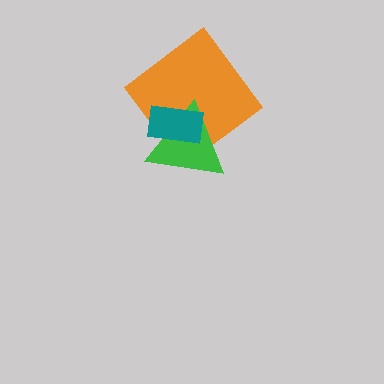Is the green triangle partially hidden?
Yes, it is partially covered by another shape.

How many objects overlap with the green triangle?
2 objects overlap with the green triangle.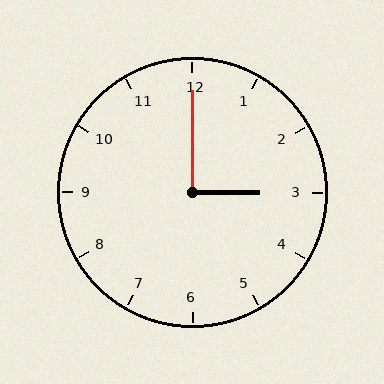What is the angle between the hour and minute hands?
Approximately 90 degrees.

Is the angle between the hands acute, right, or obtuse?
It is right.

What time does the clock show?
3:00.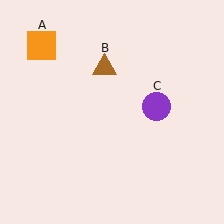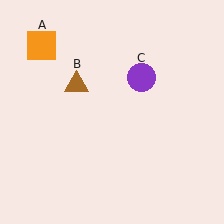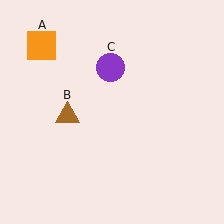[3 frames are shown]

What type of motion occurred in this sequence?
The brown triangle (object B), purple circle (object C) rotated counterclockwise around the center of the scene.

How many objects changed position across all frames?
2 objects changed position: brown triangle (object B), purple circle (object C).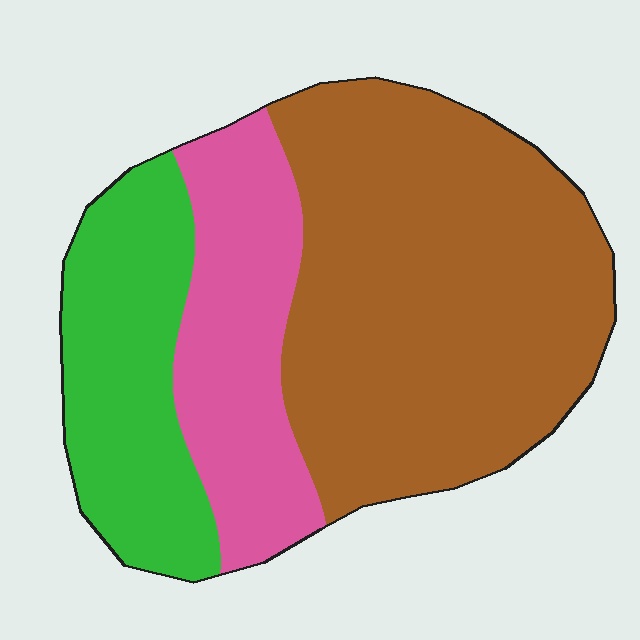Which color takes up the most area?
Brown, at roughly 55%.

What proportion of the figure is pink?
Pink covers around 20% of the figure.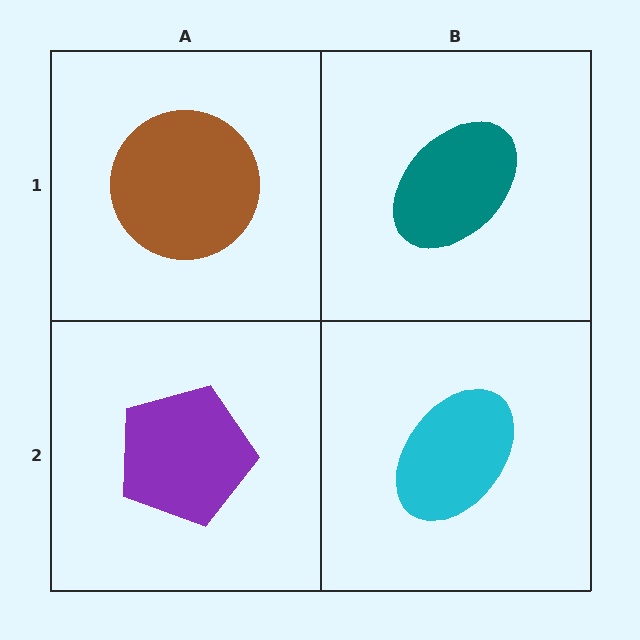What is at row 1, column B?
A teal ellipse.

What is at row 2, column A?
A purple pentagon.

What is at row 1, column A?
A brown circle.